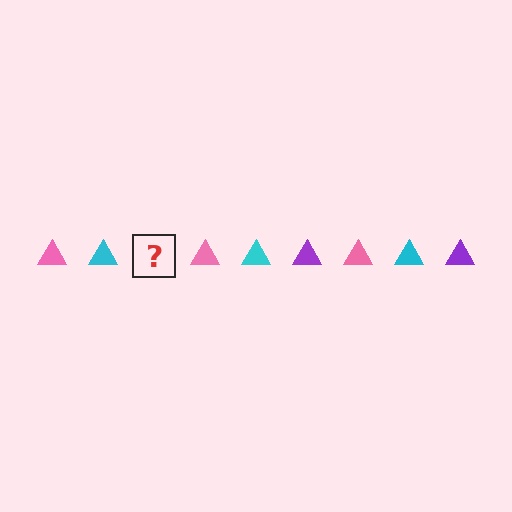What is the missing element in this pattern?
The missing element is a purple triangle.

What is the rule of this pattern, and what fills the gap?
The rule is that the pattern cycles through pink, cyan, purple triangles. The gap should be filled with a purple triangle.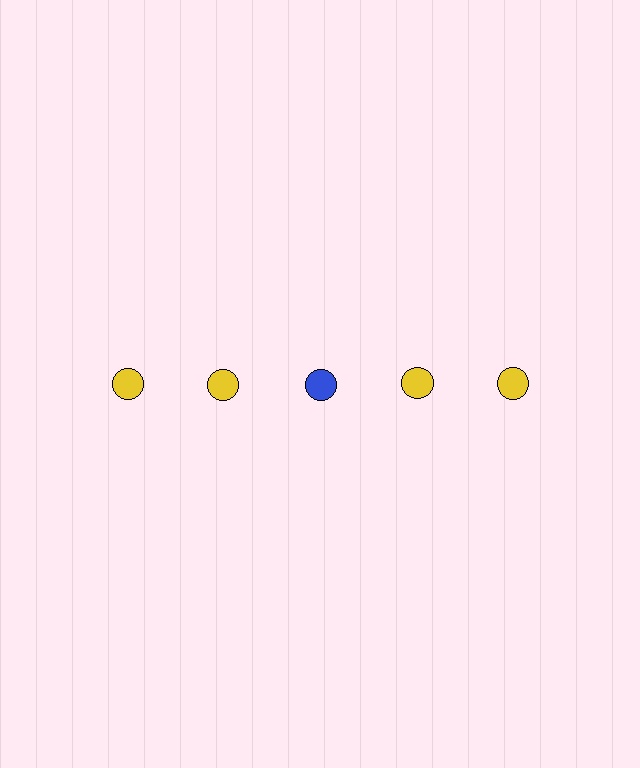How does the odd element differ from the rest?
It has a different color: blue instead of yellow.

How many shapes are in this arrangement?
There are 5 shapes arranged in a grid pattern.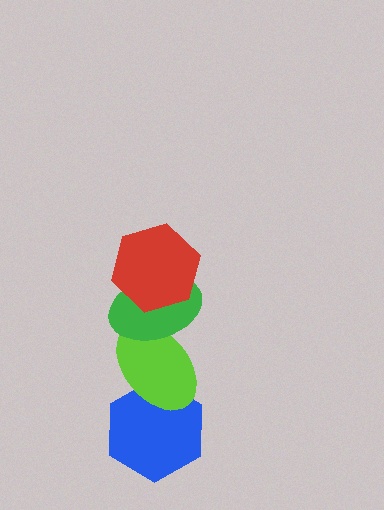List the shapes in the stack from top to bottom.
From top to bottom: the red hexagon, the green ellipse, the lime ellipse, the blue hexagon.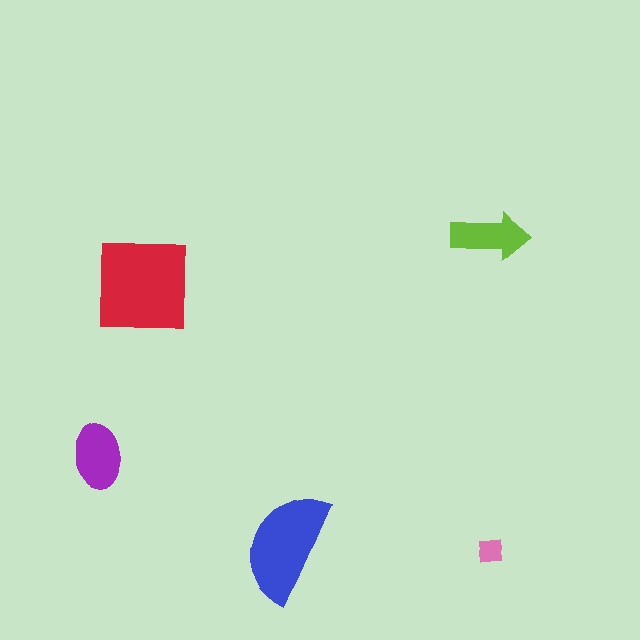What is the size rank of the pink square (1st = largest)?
5th.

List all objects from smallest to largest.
The pink square, the lime arrow, the purple ellipse, the blue semicircle, the red square.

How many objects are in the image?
There are 5 objects in the image.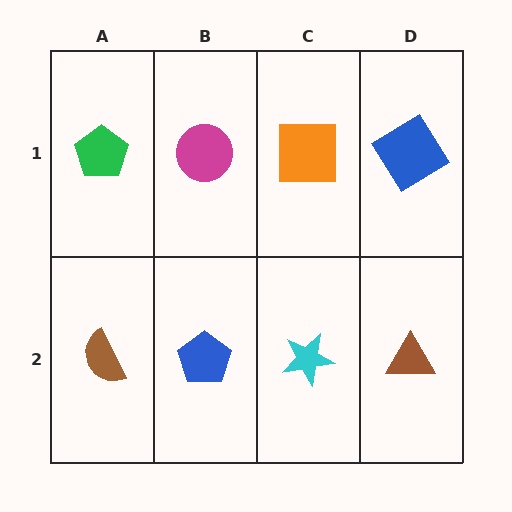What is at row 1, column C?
An orange square.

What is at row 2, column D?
A brown triangle.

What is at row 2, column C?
A cyan star.